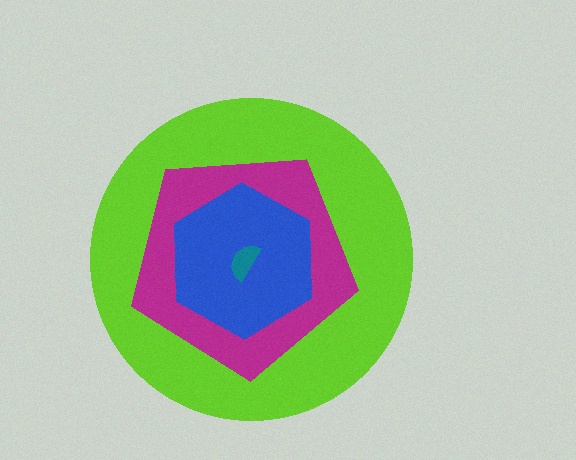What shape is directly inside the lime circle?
The magenta pentagon.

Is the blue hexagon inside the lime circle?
Yes.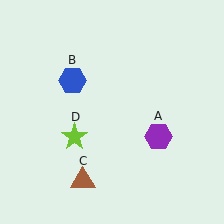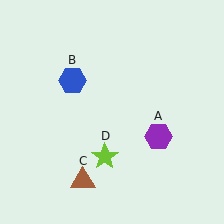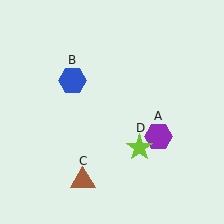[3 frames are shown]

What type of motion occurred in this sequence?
The lime star (object D) rotated counterclockwise around the center of the scene.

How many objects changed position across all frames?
1 object changed position: lime star (object D).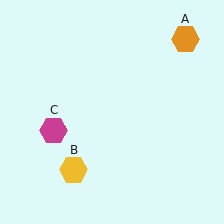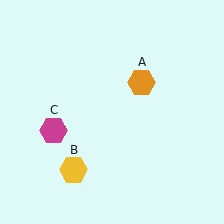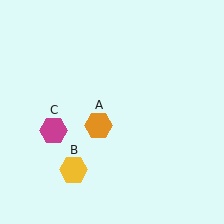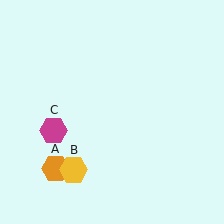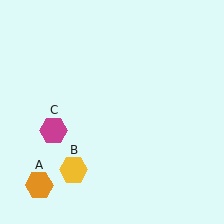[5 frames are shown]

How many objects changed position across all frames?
1 object changed position: orange hexagon (object A).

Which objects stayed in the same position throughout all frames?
Yellow hexagon (object B) and magenta hexagon (object C) remained stationary.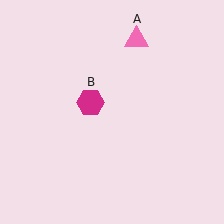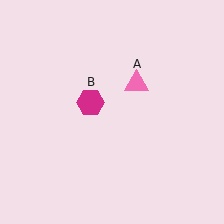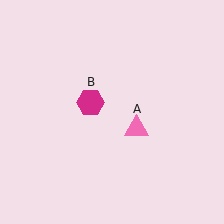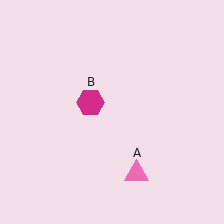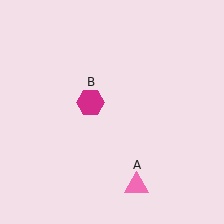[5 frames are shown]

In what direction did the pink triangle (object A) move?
The pink triangle (object A) moved down.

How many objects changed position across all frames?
1 object changed position: pink triangle (object A).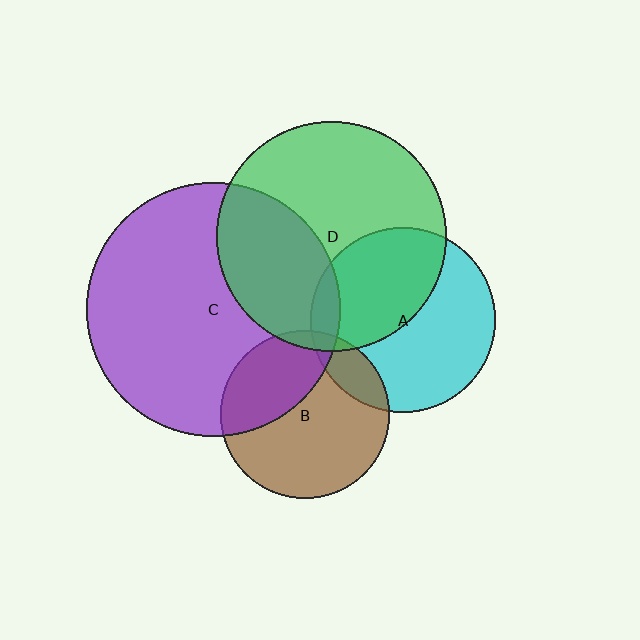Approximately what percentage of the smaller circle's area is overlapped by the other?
Approximately 5%.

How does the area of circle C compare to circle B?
Approximately 2.3 times.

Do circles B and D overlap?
Yes.